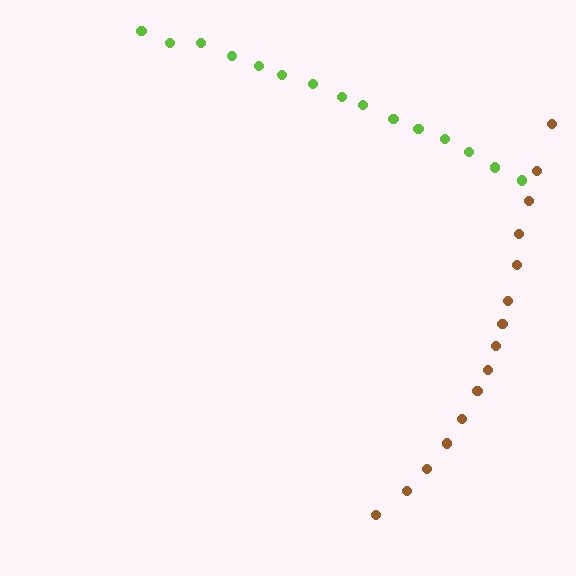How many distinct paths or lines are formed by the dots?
There are 2 distinct paths.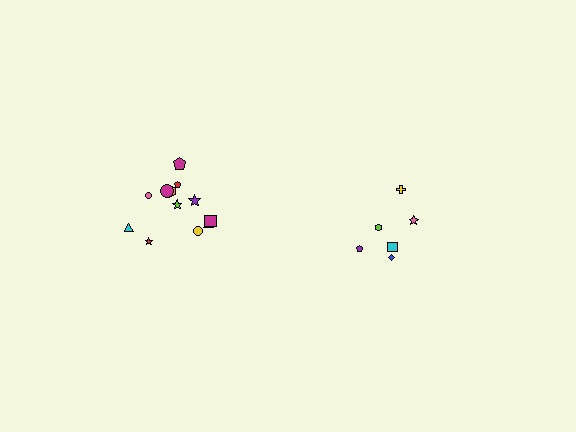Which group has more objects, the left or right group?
The left group.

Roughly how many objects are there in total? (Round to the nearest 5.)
Roughly 20 objects in total.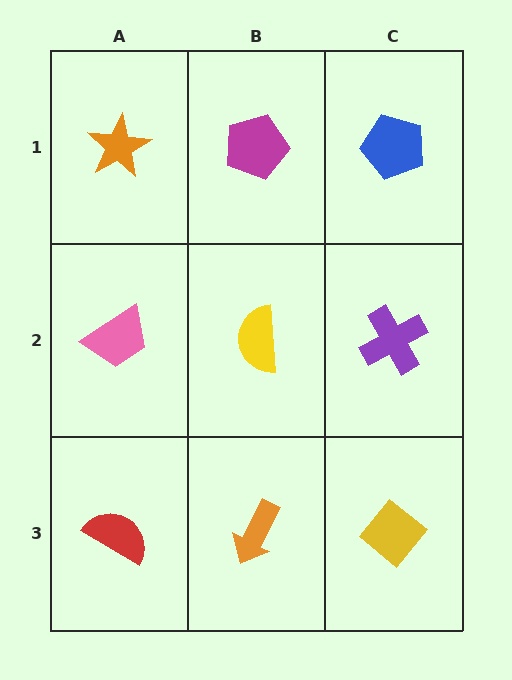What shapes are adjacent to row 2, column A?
An orange star (row 1, column A), a red semicircle (row 3, column A), a yellow semicircle (row 2, column B).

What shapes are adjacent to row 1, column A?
A pink trapezoid (row 2, column A), a magenta pentagon (row 1, column B).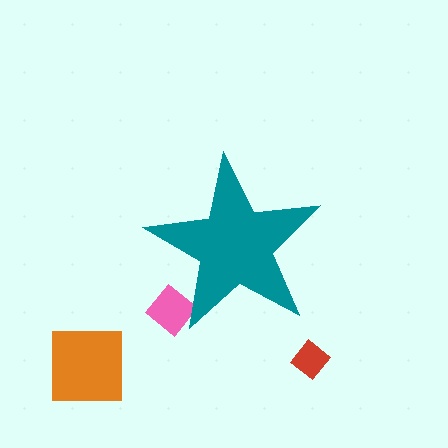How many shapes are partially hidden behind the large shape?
1 shape is partially hidden.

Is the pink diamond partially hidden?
Yes, the pink diamond is partially hidden behind the teal star.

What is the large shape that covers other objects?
A teal star.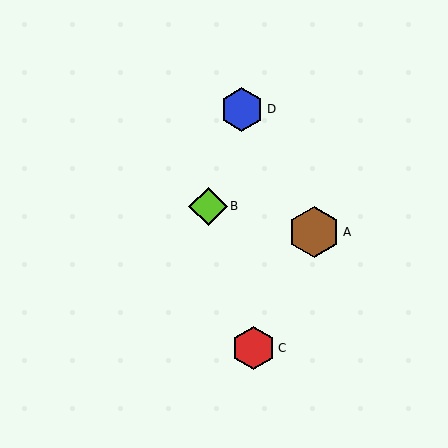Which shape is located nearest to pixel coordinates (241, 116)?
The blue hexagon (labeled D) at (242, 109) is nearest to that location.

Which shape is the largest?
The brown hexagon (labeled A) is the largest.